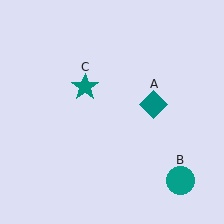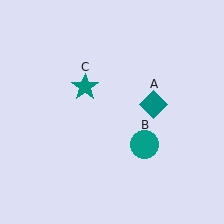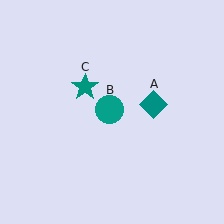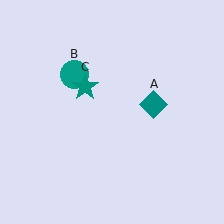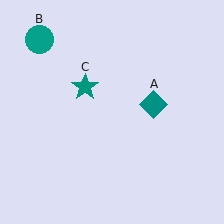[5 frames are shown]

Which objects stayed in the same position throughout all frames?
Teal diamond (object A) and teal star (object C) remained stationary.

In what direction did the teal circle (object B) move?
The teal circle (object B) moved up and to the left.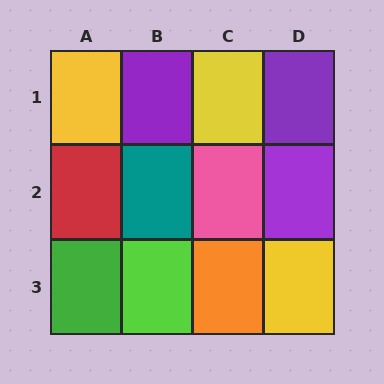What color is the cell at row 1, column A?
Yellow.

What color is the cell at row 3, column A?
Green.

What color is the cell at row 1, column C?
Yellow.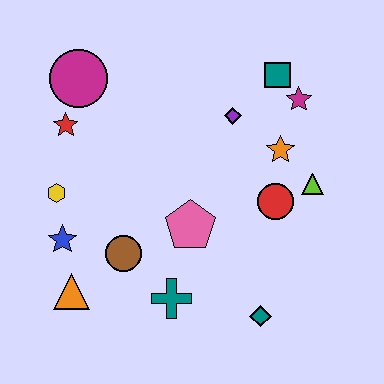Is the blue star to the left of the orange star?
Yes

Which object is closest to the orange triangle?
The blue star is closest to the orange triangle.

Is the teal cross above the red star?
No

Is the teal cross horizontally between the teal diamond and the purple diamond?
No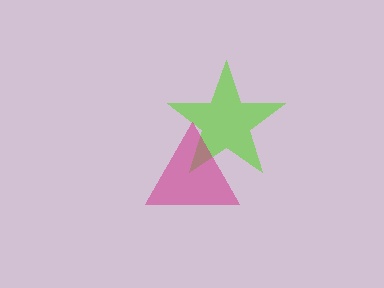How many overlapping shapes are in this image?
There are 2 overlapping shapes in the image.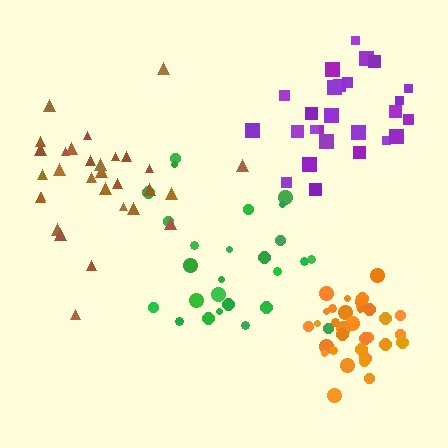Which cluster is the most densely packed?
Orange.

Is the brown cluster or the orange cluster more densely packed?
Orange.